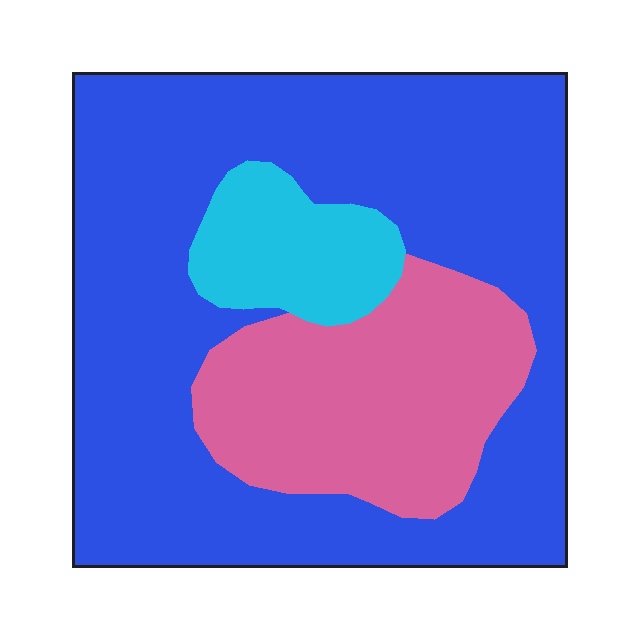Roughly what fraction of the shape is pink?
Pink takes up between a sixth and a third of the shape.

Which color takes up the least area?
Cyan, at roughly 10%.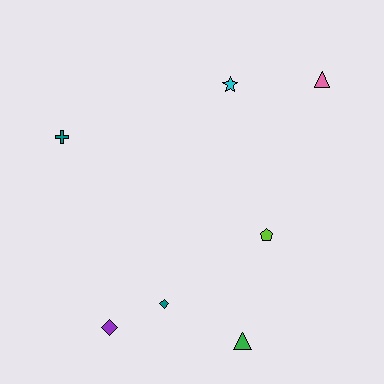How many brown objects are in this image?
There are no brown objects.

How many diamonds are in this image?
There are 2 diamonds.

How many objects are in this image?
There are 7 objects.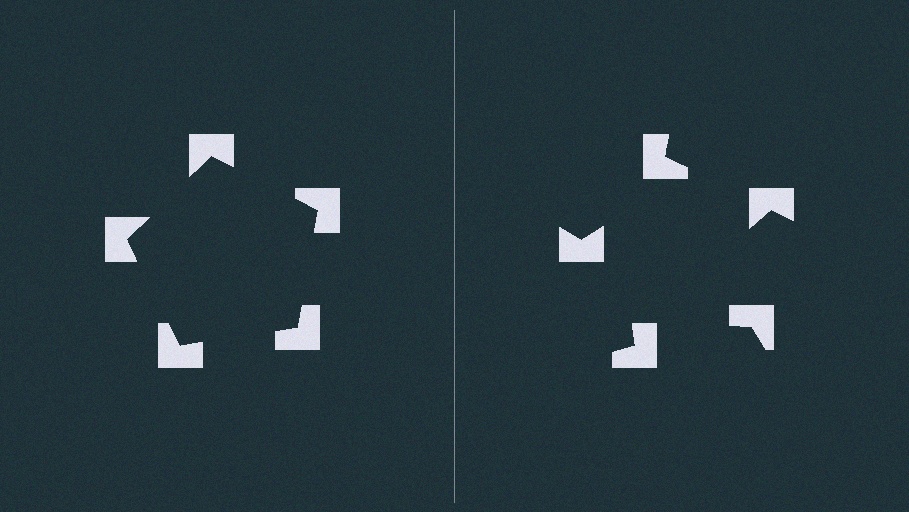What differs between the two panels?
The notched squares are positioned identically on both sides; only the wedge orientations differ. On the left they align to a pentagon; on the right they are misaligned.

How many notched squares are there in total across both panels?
10 — 5 on each side.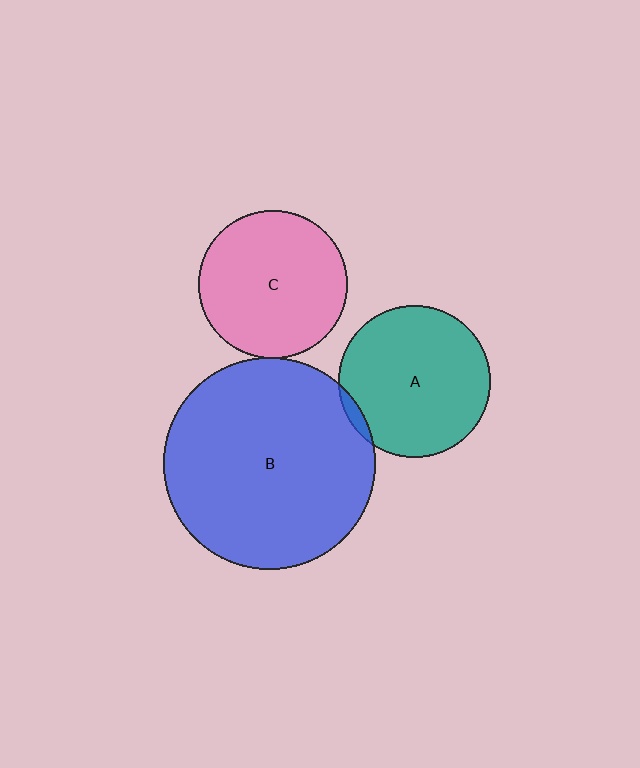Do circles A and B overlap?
Yes.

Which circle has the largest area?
Circle B (blue).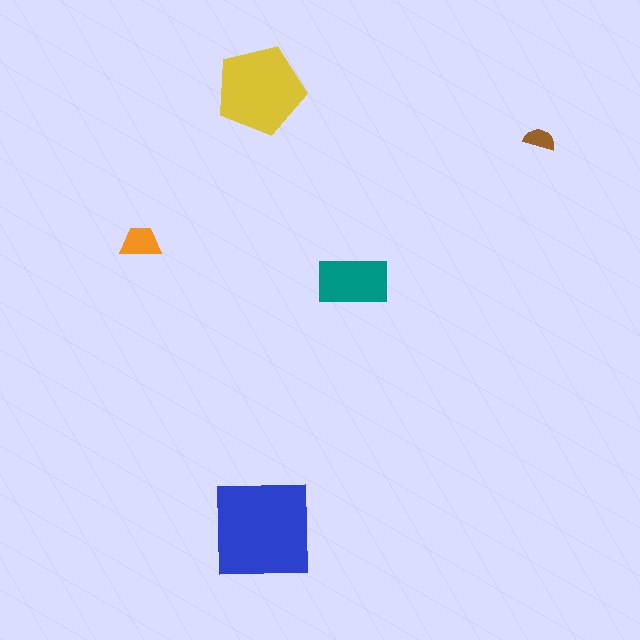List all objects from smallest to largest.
The brown semicircle, the orange trapezoid, the teal rectangle, the yellow pentagon, the blue square.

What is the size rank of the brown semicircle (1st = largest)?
5th.